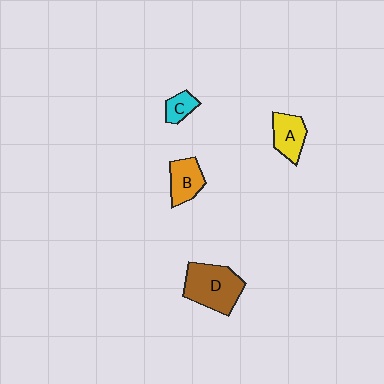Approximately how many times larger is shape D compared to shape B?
Approximately 1.7 times.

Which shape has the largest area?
Shape D (brown).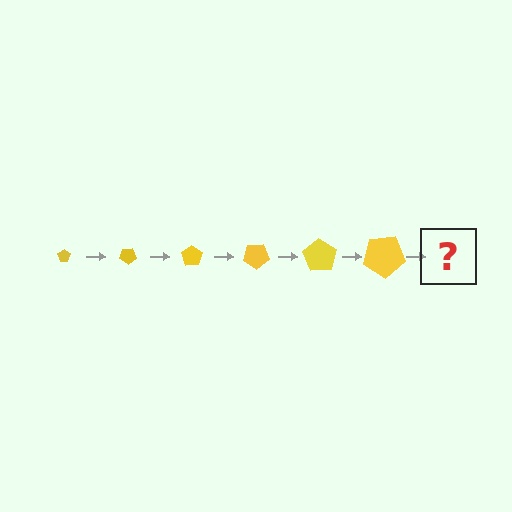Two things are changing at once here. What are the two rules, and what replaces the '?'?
The two rules are that the pentagon grows larger each step and it rotates 35 degrees each step. The '?' should be a pentagon, larger than the previous one and rotated 210 degrees from the start.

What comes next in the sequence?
The next element should be a pentagon, larger than the previous one and rotated 210 degrees from the start.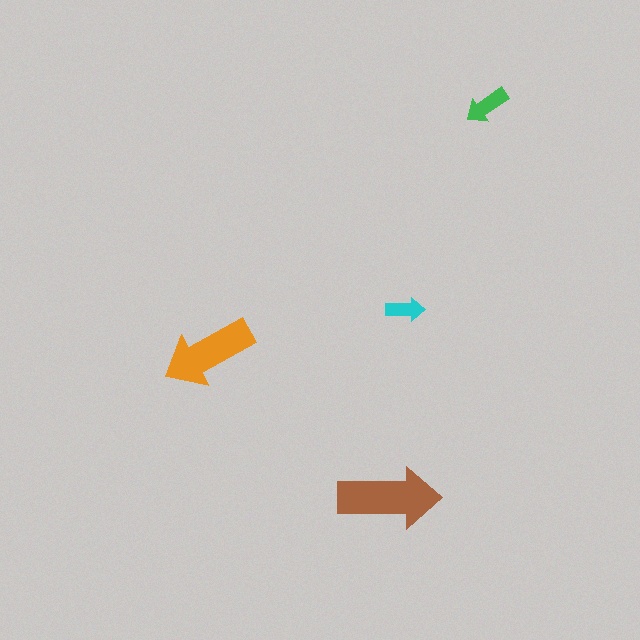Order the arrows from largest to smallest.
the brown one, the orange one, the green one, the cyan one.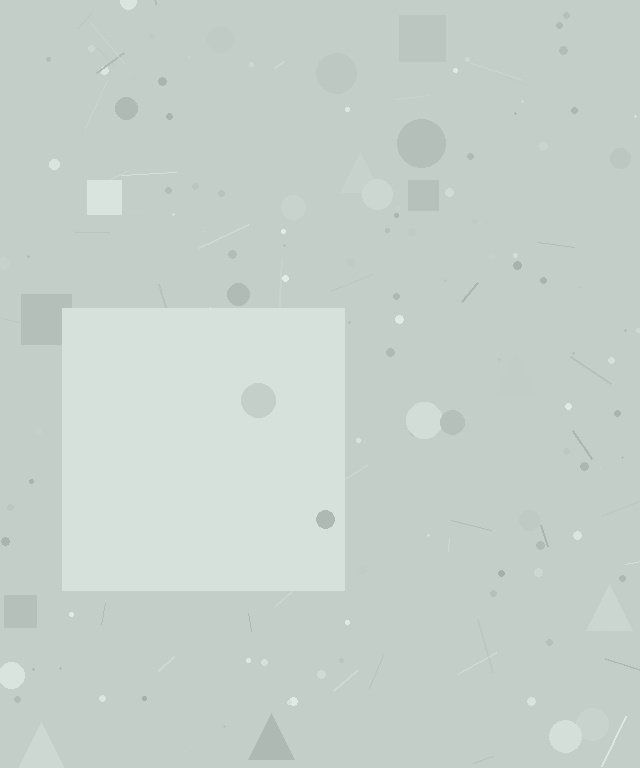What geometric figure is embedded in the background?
A square is embedded in the background.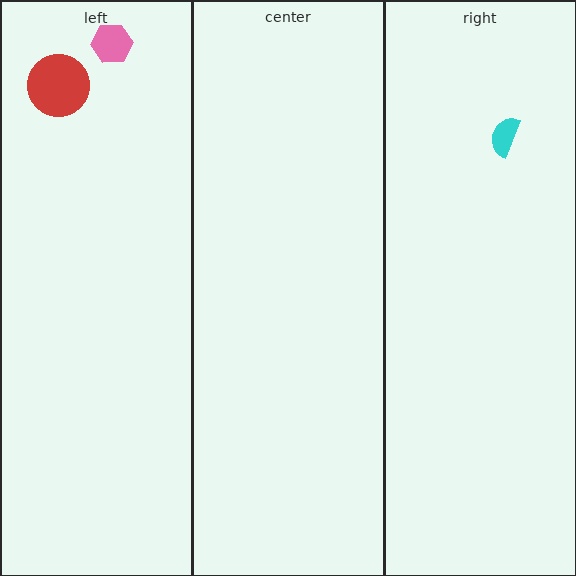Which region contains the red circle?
The left region.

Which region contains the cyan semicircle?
The right region.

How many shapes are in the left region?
2.